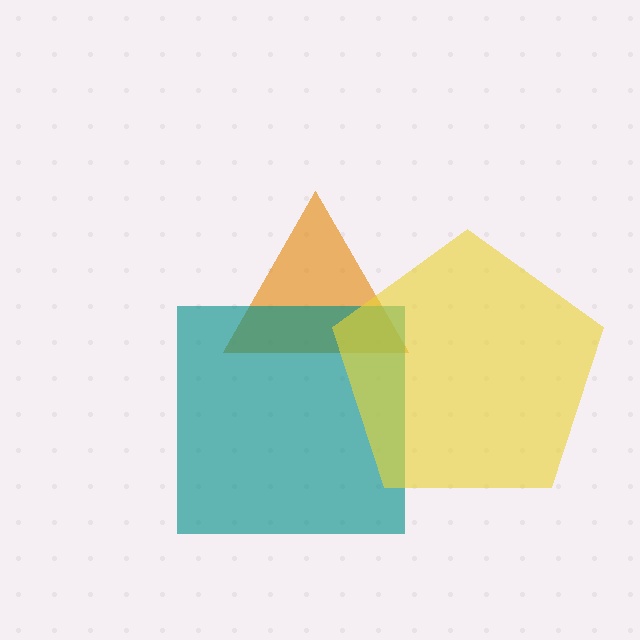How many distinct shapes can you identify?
There are 3 distinct shapes: an orange triangle, a teal square, a yellow pentagon.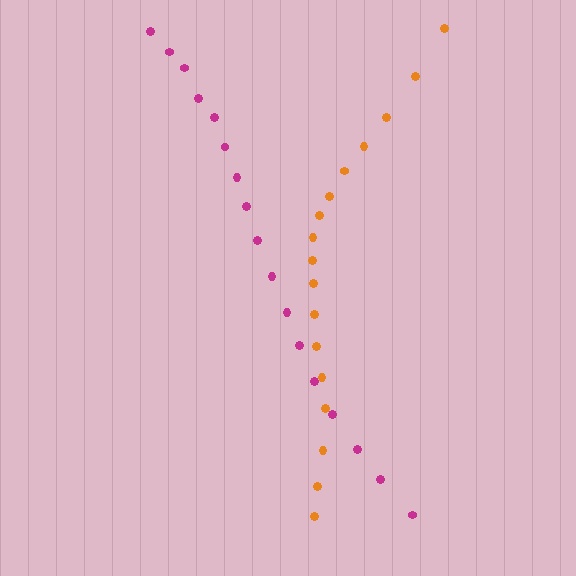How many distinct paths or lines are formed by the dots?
There are 2 distinct paths.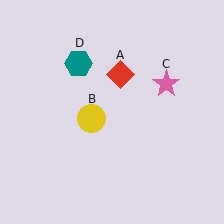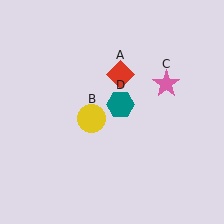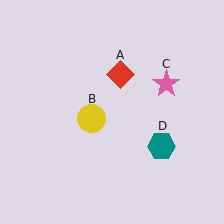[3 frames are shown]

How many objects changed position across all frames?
1 object changed position: teal hexagon (object D).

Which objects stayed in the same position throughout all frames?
Red diamond (object A) and yellow circle (object B) and pink star (object C) remained stationary.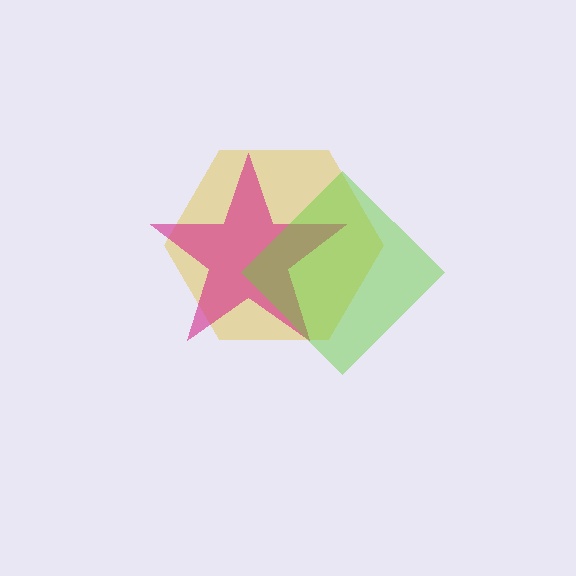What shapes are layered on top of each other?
The layered shapes are: a yellow hexagon, a magenta star, a lime diamond.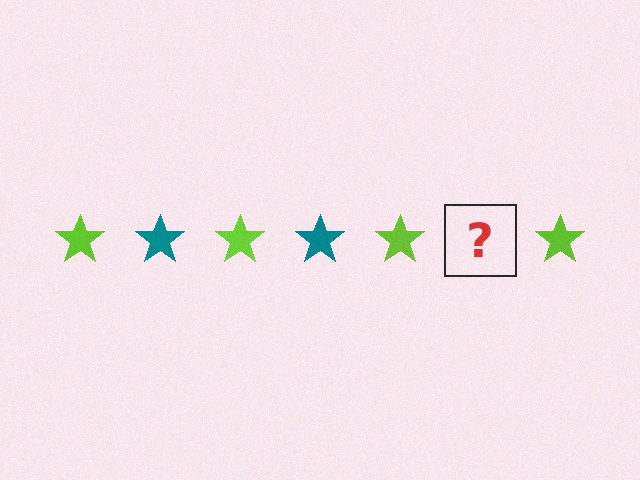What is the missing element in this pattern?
The missing element is a teal star.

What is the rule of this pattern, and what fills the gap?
The rule is that the pattern cycles through lime, teal stars. The gap should be filled with a teal star.